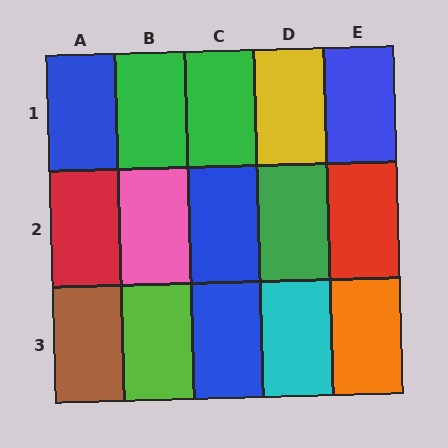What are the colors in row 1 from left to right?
Blue, green, green, yellow, blue.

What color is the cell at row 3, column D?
Cyan.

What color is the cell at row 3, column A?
Brown.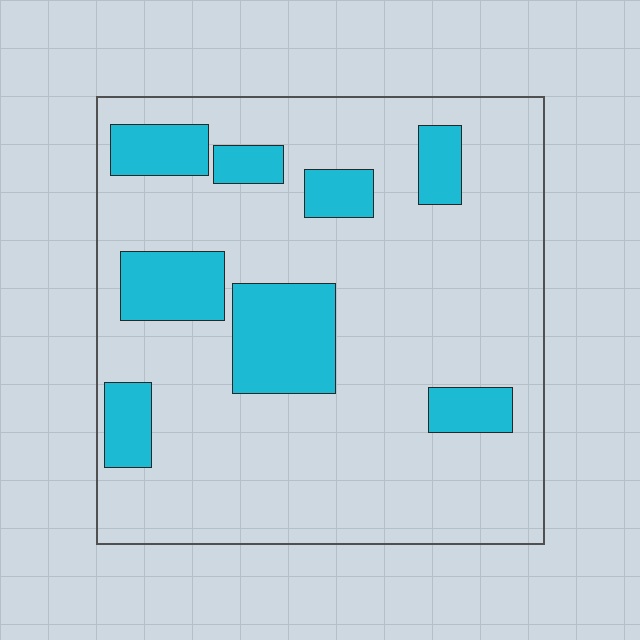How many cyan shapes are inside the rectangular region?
8.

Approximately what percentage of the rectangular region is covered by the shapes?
Approximately 20%.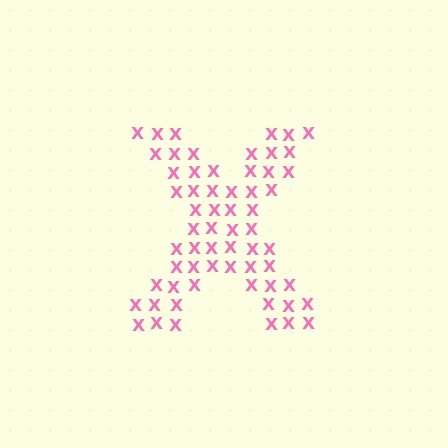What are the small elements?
The small elements are letter X's.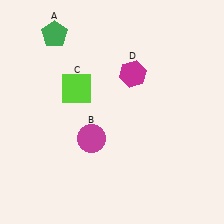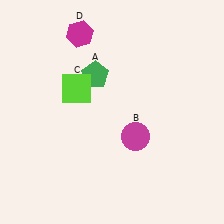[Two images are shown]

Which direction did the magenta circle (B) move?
The magenta circle (B) moved right.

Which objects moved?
The objects that moved are: the green pentagon (A), the magenta circle (B), the magenta hexagon (D).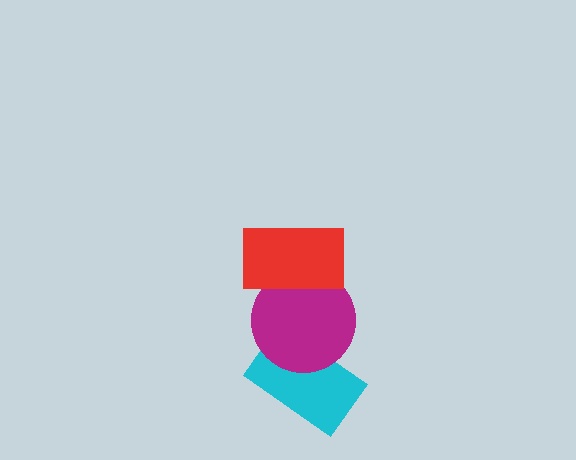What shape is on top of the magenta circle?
The red rectangle is on top of the magenta circle.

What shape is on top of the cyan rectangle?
The magenta circle is on top of the cyan rectangle.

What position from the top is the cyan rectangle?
The cyan rectangle is 3rd from the top.